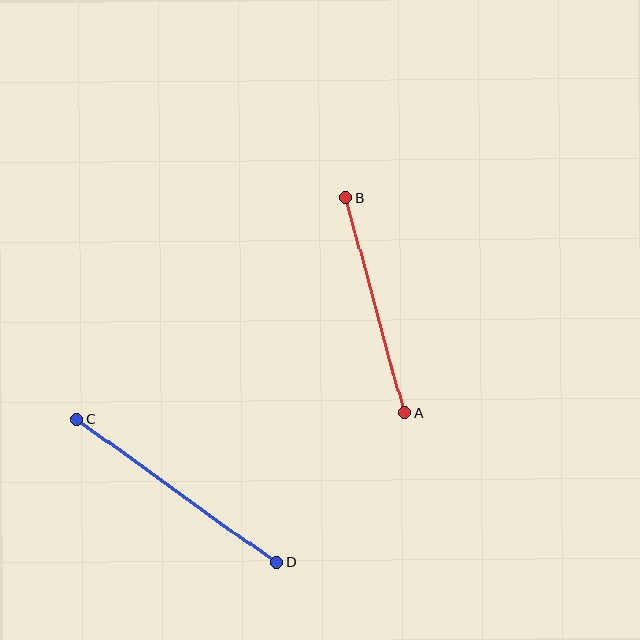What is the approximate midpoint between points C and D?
The midpoint is at approximately (177, 491) pixels.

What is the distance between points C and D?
The distance is approximately 246 pixels.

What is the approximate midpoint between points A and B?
The midpoint is at approximately (375, 305) pixels.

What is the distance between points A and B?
The distance is approximately 224 pixels.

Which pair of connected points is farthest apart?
Points C and D are farthest apart.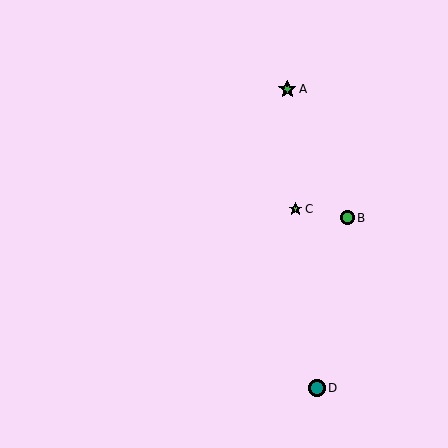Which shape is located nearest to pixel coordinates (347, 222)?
The green circle (labeled B) at (347, 218) is nearest to that location.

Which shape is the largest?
The green star (labeled A) is the largest.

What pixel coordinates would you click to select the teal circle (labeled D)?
Click at (317, 388) to select the teal circle D.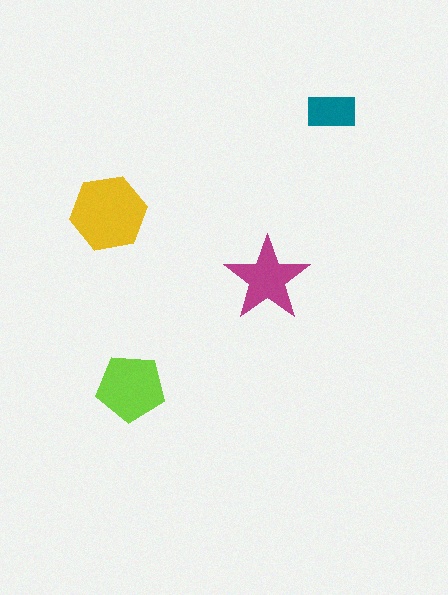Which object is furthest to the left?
The yellow hexagon is leftmost.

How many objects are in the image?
There are 4 objects in the image.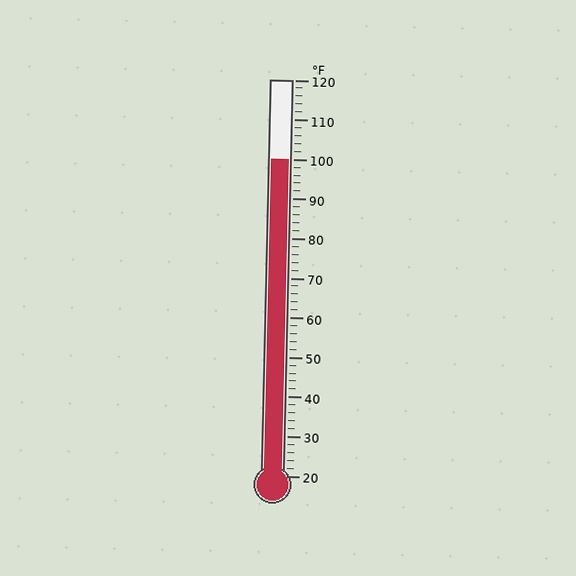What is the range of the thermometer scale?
The thermometer scale ranges from 20°F to 120°F.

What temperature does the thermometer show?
The thermometer shows approximately 100°F.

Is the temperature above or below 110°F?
The temperature is below 110°F.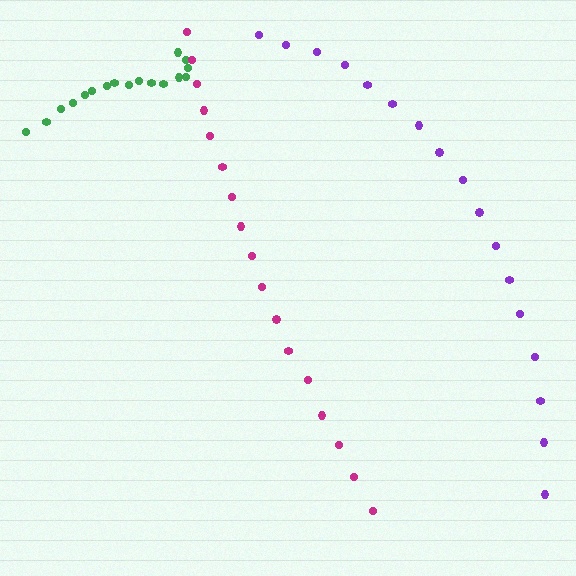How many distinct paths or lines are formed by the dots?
There are 3 distinct paths.